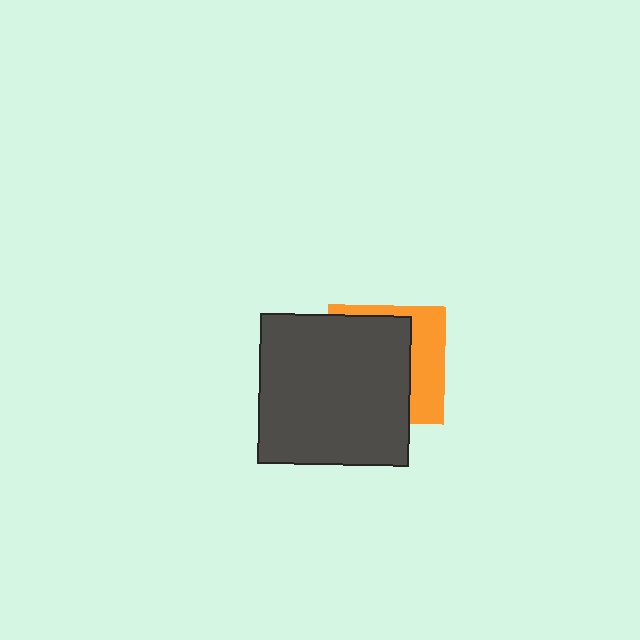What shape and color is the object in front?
The object in front is a dark gray square.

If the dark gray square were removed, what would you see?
You would see the complete orange square.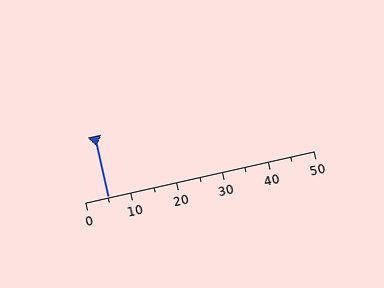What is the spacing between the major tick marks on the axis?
The major ticks are spaced 10 apart.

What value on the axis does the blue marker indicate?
The marker indicates approximately 5.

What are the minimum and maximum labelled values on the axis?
The axis runs from 0 to 50.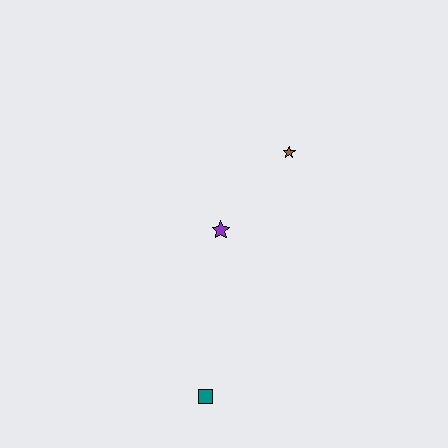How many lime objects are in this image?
There are no lime objects.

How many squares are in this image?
There is 1 square.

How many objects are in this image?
There are 3 objects.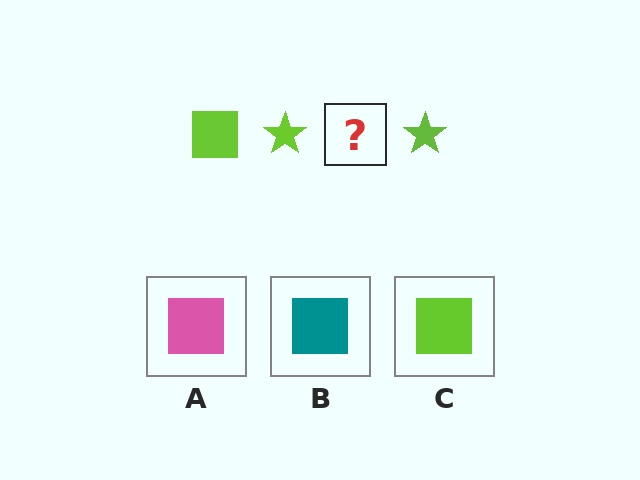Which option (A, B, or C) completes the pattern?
C.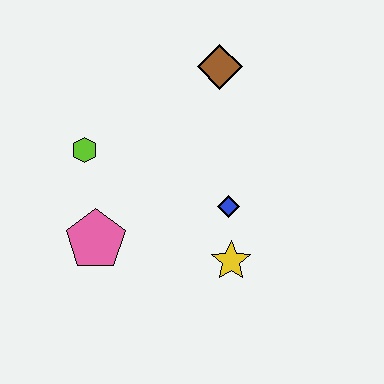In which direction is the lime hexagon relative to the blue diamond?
The lime hexagon is to the left of the blue diamond.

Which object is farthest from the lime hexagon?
The yellow star is farthest from the lime hexagon.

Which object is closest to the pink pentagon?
The lime hexagon is closest to the pink pentagon.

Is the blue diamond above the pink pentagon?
Yes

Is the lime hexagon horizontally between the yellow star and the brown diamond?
No